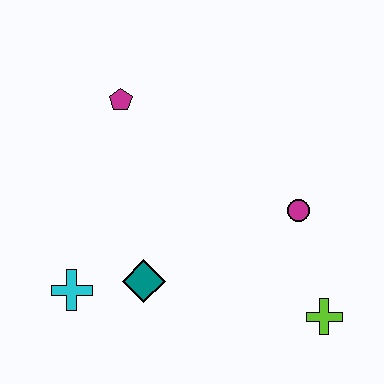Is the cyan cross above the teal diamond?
No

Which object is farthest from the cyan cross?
The lime cross is farthest from the cyan cross.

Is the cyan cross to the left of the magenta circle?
Yes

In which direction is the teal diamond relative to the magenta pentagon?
The teal diamond is below the magenta pentagon.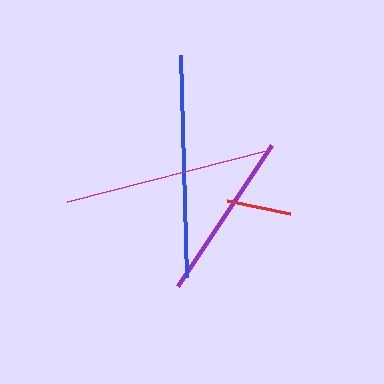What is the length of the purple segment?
The purple segment is approximately 170 pixels long.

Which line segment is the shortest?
The red line is the shortest at approximately 65 pixels.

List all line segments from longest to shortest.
From longest to shortest: blue, magenta, purple, red.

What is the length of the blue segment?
The blue segment is approximately 222 pixels long.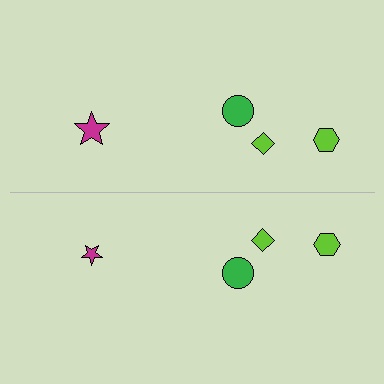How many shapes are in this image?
There are 8 shapes in this image.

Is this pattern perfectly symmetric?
No, the pattern is not perfectly symmetric. The magenta star on the bottom side has a different size than its mirror counterpart.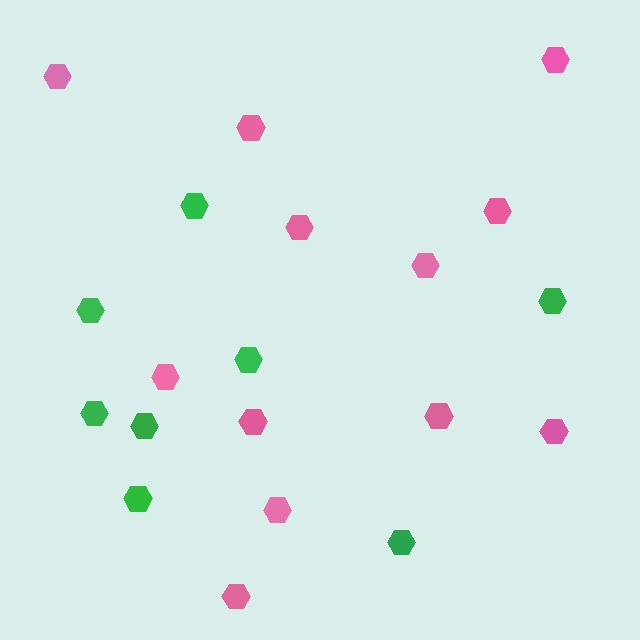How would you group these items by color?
There are 2 groups: one group of green hexagons (8) and one group of pink hexagons (12).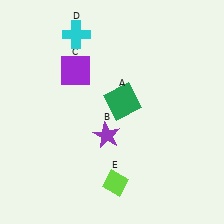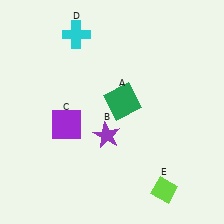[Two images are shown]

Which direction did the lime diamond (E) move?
The lime diamond (E) moved right.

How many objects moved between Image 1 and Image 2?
2 objects moved between the two images.